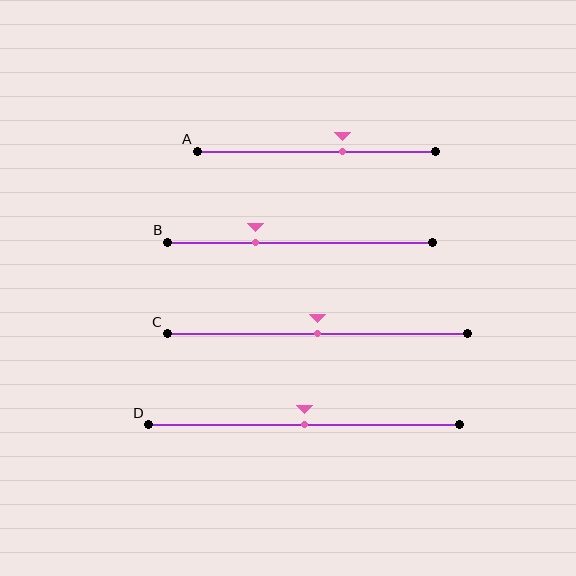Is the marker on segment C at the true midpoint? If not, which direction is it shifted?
Yes, the marker on segment C is at the true midpoint.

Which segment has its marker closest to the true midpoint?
Segment C has its marker closest to the true midpoint.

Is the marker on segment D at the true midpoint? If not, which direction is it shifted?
Yes, the marker on segment D is at the true midpoint.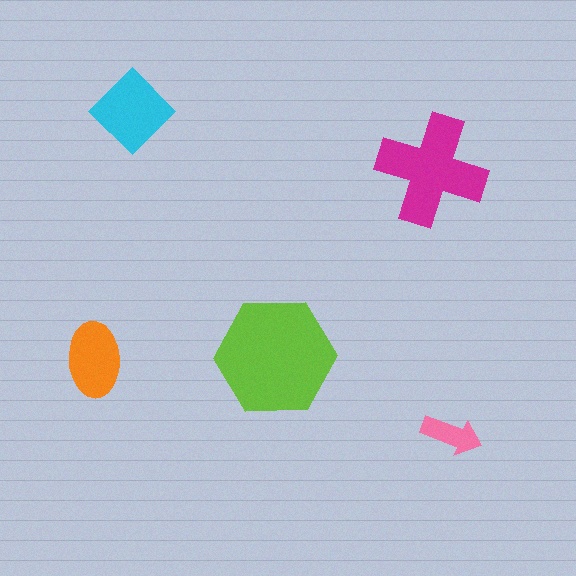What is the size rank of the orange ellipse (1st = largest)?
4th.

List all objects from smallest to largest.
The pink arrow, the orange ellipse, the cyan diamond, the magenta cross, the lime hexagon.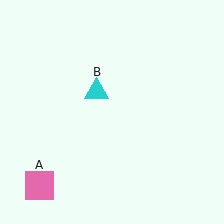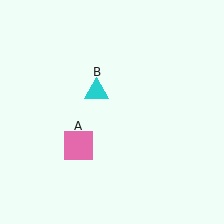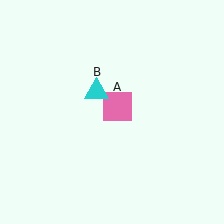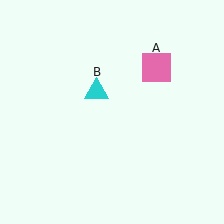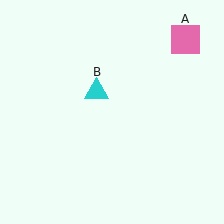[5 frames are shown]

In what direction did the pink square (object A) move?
The pink square (object A) moved up and to the right.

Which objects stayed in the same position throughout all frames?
Cyan triangle (object B) remained stationary.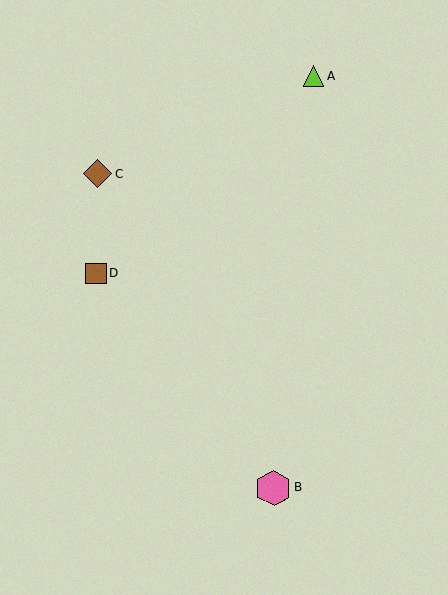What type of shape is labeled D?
Shape D is a brown square.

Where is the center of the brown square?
The center of the brown square is at (96, 273).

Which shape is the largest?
The pink hexagon (labeled B) is the largest.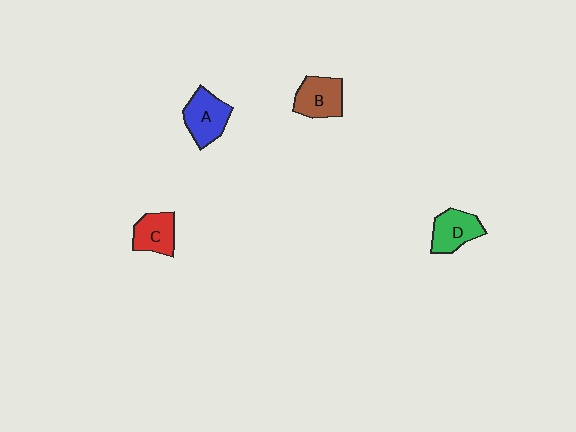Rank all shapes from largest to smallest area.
From largest to smallest: A (blue), B (brown), D (green), C (red).